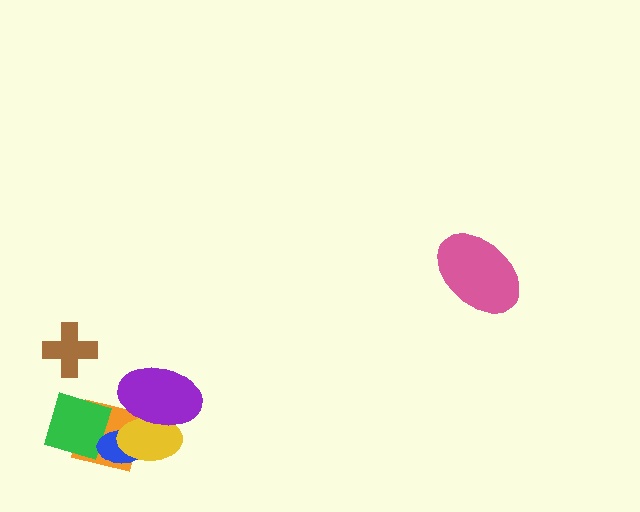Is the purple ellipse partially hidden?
No, no other shape covers it.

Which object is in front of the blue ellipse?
The yellow ellipse is in front of the blue ellipse.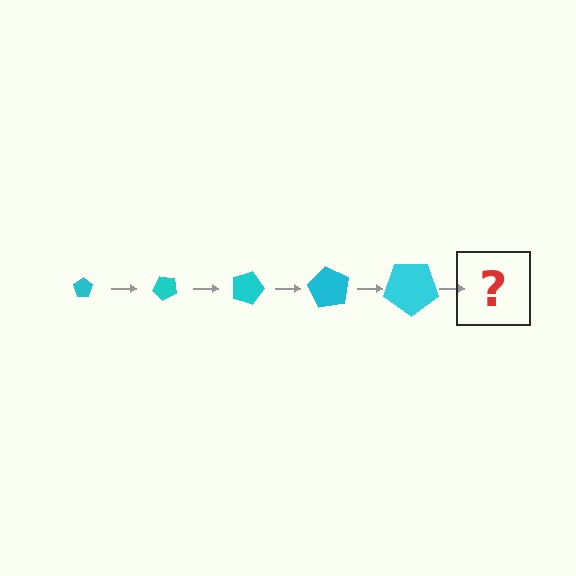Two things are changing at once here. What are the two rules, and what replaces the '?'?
The two rules are that the pentagon grows larger each step and it rotates 45 degrees each step. The '?' should be a pentagon, larger than the previous one and rotated 225 degrees from the start.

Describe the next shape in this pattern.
It should be a pentagon, larger than the previous one and rotated 225 degrees from the start.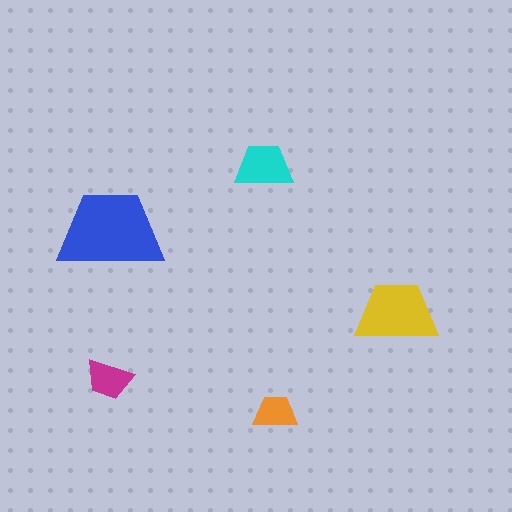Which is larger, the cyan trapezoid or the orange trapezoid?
The cyan one.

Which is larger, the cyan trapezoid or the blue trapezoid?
The blue one.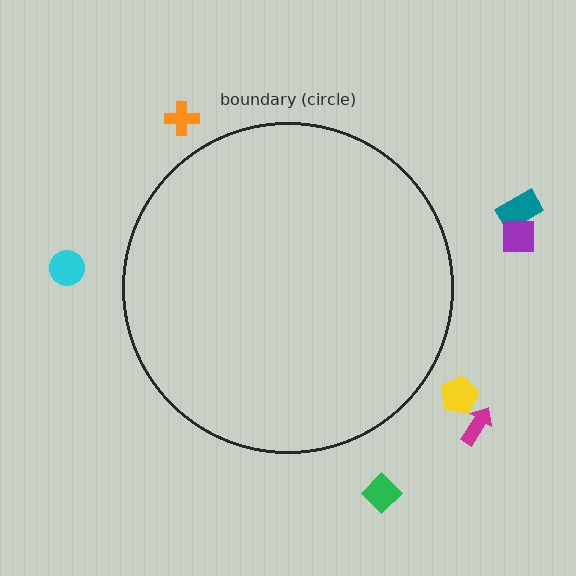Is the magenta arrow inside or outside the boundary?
Outside.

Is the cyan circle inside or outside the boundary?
Outside.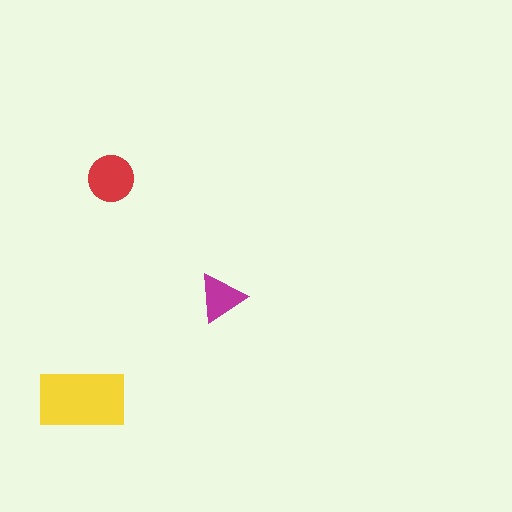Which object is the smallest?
The magenta triangle.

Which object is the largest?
The yellow rectangle.